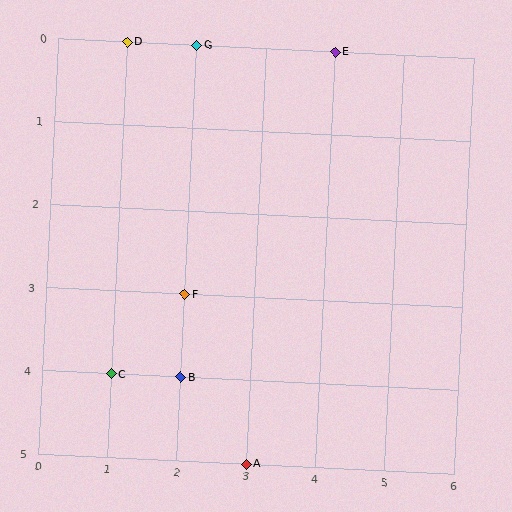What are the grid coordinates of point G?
Point G is at grid coordinates (2, 0).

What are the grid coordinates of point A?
Point A is at grid coordinates (3, 5).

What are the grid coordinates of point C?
Point C is at grid coordinates (1, 4).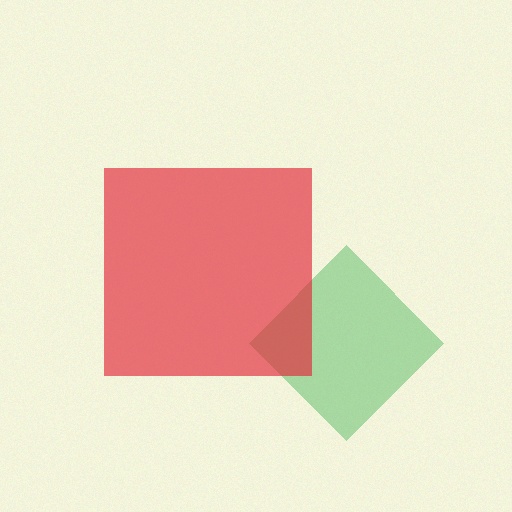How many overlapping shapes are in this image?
There are 2 overlapping shapes in the image.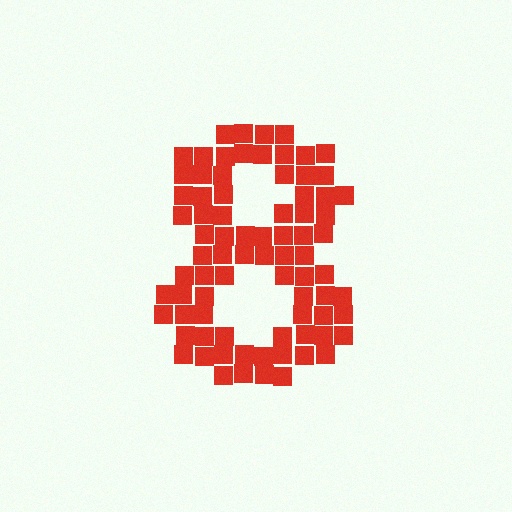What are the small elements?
The small elements are squares.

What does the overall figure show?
The overall figure shows the digit 8.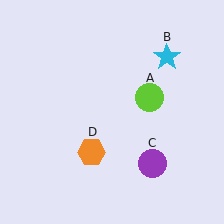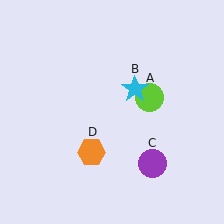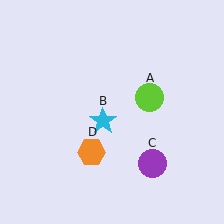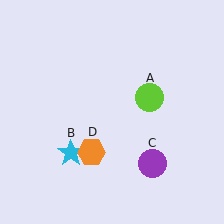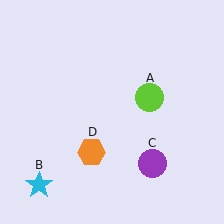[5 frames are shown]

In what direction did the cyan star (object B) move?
The cyan star (object B) moved down and to the left.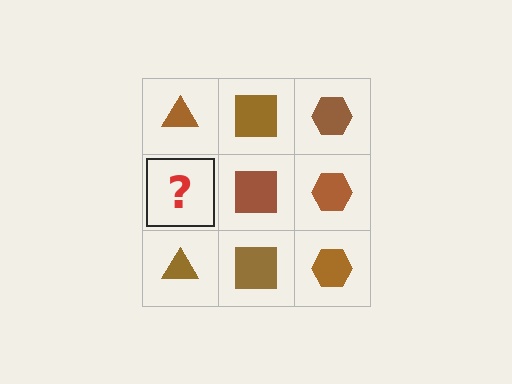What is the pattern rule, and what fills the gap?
The rule is that each column has a consistent shape. The gap should be filled with a brown triangle.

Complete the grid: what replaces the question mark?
The question mark should be replaced with a brown triangle.